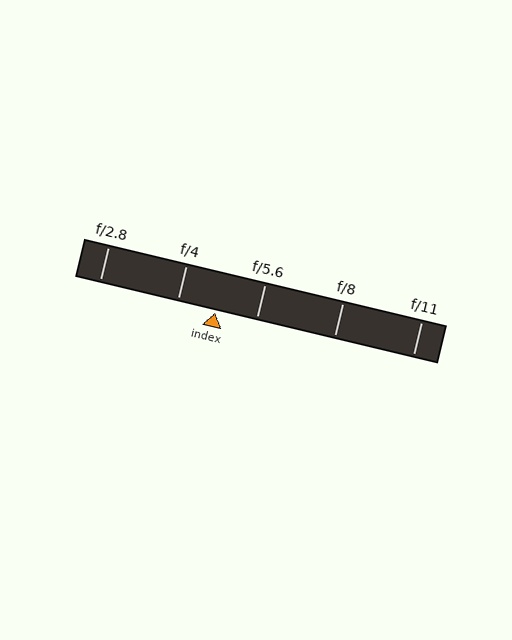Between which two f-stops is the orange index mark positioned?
The index mark is between f/4 and f/5.6.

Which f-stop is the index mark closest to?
The index mark is closest to f/4.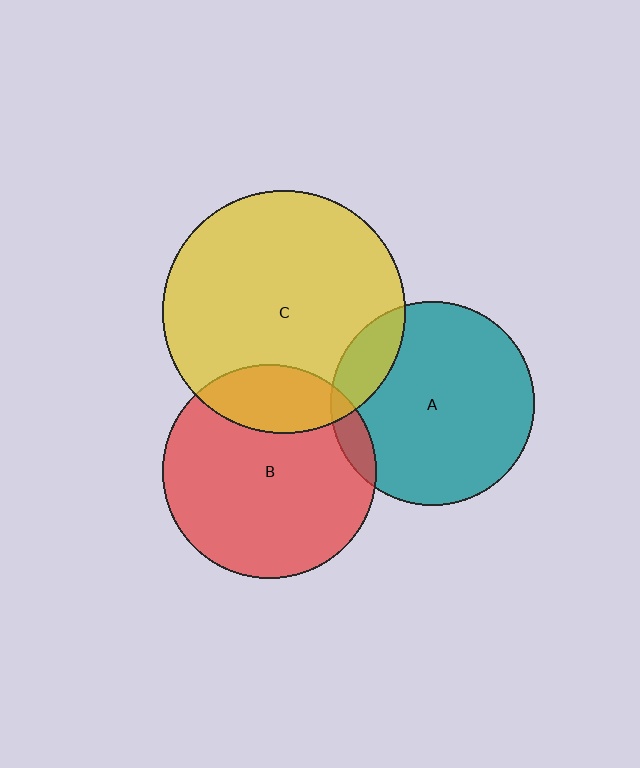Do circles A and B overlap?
Yes.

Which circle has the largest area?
Circle C (yellow).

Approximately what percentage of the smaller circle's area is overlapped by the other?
Approximately 10%.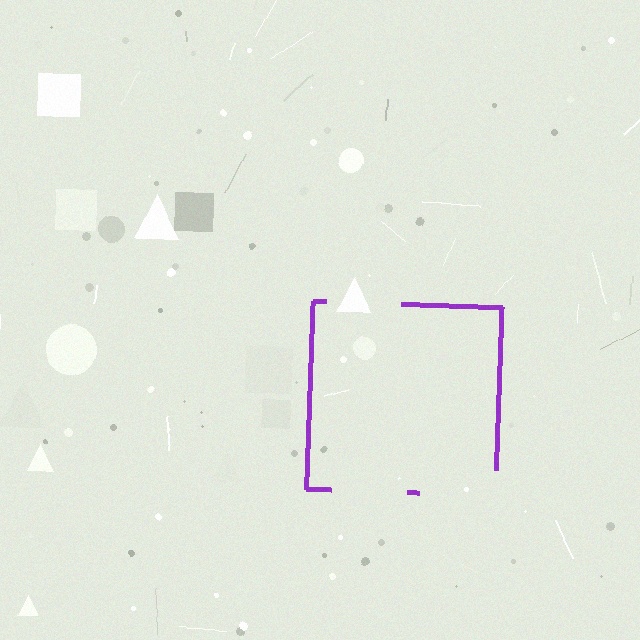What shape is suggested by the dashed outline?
The dashed outline suggests a square.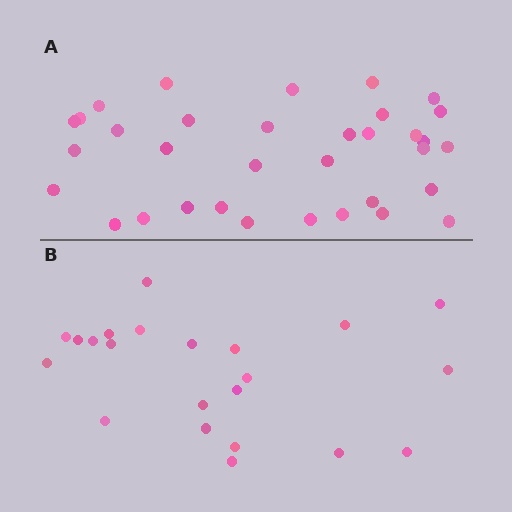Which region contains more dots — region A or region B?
Region A (the top region) has more dots.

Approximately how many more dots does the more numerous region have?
Region A has roughly 12 or so more dots than region B.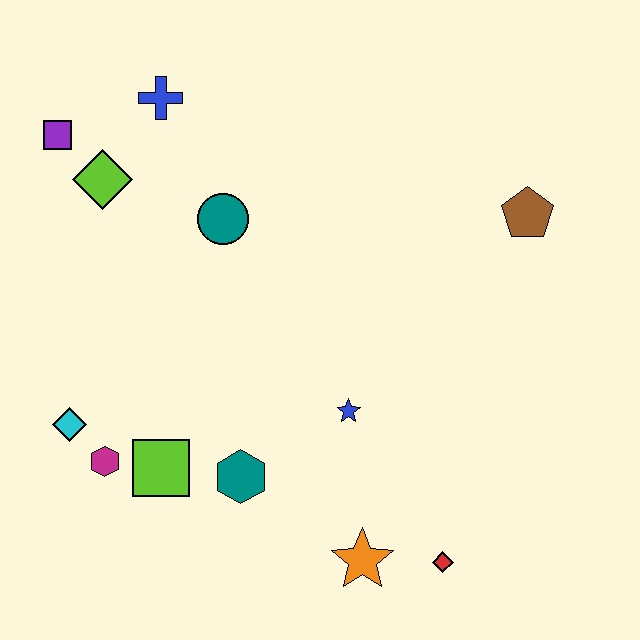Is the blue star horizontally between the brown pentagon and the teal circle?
Yes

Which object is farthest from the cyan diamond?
The brown pentagon is farthest from the cyan diamond.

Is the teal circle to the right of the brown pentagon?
No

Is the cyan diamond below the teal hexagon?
No